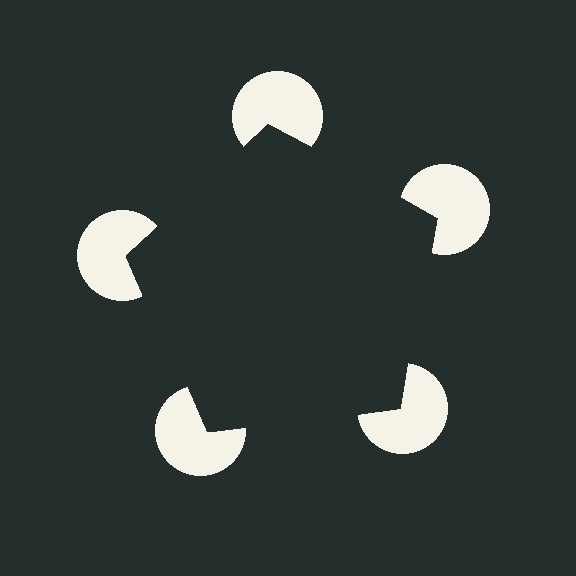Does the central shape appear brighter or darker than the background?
It typically appears slightly darker than the background, even though no actual brightness change is drawn.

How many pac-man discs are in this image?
There are 5 — one at each vertex of the illusory pentagon.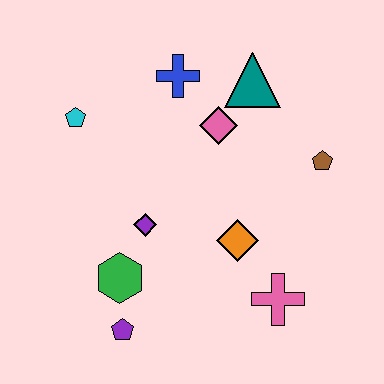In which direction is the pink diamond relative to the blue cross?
The pink diamond is below the blue cross.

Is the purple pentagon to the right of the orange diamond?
No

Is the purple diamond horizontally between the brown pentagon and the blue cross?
No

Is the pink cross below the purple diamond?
Yes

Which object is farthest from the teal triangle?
The purple pentagon is farthest from the teal triangle.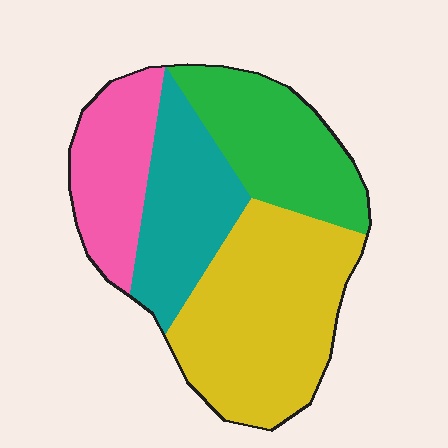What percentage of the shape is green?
Green covers around 25% of the shape.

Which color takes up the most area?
Yellow, at roughly 40%.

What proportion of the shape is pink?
Pink takes up about one sixth (1/6) of the shape.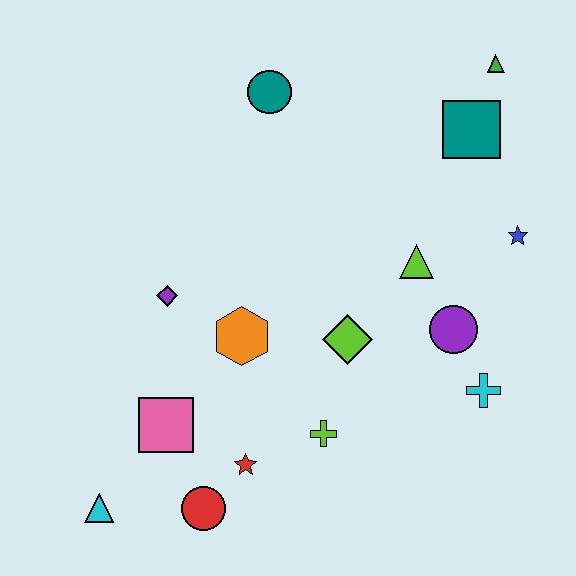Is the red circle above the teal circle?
No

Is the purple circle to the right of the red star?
Yes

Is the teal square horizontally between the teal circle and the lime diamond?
No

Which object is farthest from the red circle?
The green triangle is farthest from the red circle.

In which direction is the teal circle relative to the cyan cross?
The teal circle is above the cyan cross.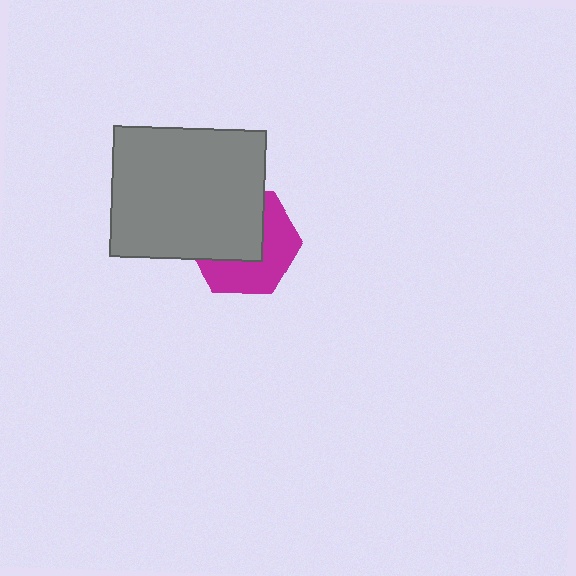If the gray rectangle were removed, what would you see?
You would see the complete magenta hexagon.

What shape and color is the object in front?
The object in front is a gray rectangle.